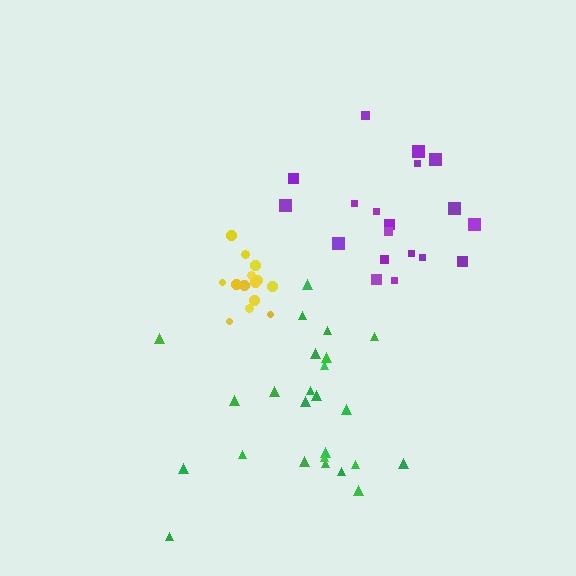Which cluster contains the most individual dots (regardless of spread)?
Green (25).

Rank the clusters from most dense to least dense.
yellow, purple, green.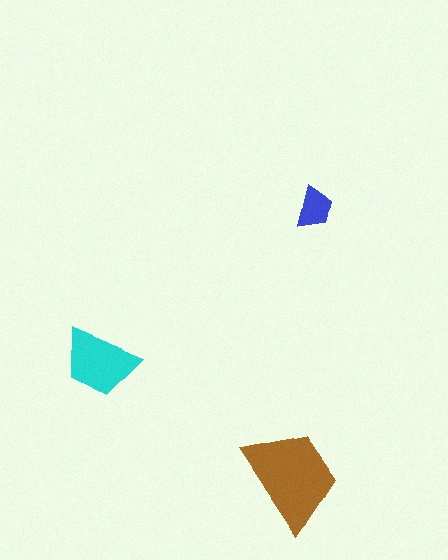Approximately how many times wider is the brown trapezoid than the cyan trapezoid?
About 1.5 times wider.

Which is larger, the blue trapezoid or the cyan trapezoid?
The cyan one.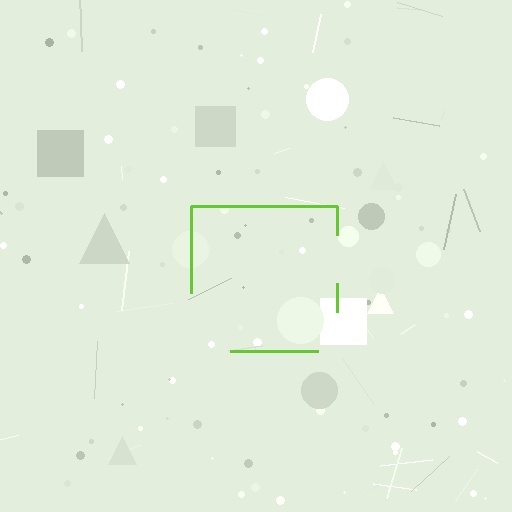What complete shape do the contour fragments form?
The contour fragments form a square.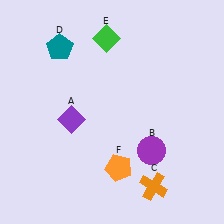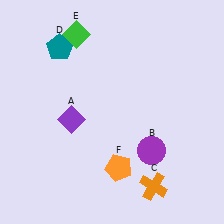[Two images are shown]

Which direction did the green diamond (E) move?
The green diamond (E) moved left.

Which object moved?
The green diamond (E) moved left.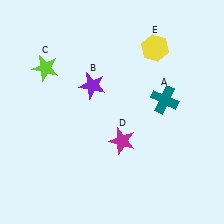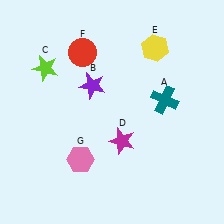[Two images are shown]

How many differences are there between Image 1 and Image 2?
There are 2 differences between the two images.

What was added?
A red circle (F), a pink hexagon (G) were added in Image 2.